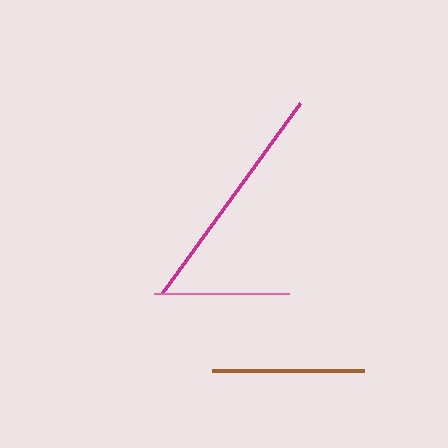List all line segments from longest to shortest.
From longest to shortest: magenta, brown, pink.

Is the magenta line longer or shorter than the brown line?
The magenta line is longer than the brown line.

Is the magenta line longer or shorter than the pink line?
The magenta line is longer than the pink line.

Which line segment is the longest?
The magenta line is the longest at approximately 234 pixels.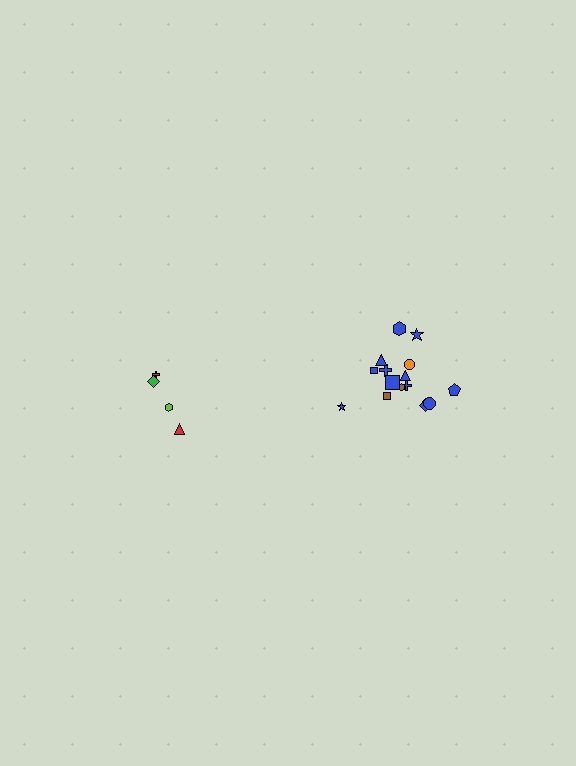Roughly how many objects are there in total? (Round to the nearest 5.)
Roughly 20 objects in total.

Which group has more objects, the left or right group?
The right group.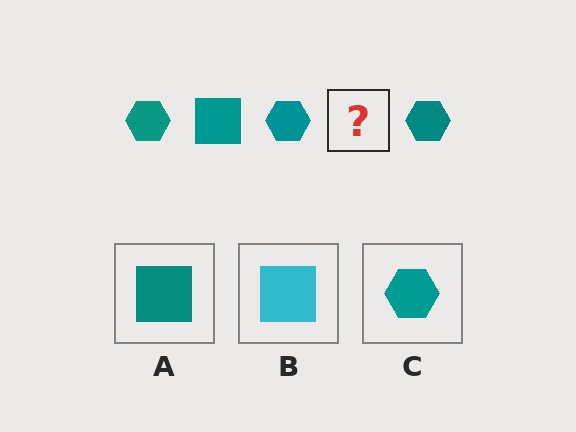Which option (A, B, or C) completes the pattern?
A.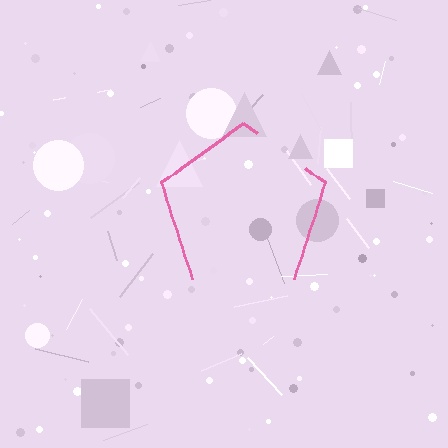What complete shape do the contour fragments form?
The contour fragments form a pentagon.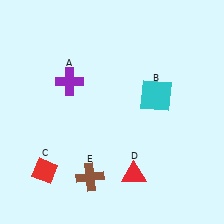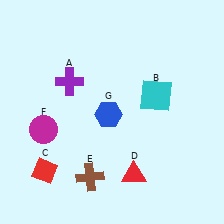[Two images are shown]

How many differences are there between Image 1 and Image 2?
There are 2 differences between the two images.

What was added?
A magenta circle (F), a blue hexagon (G) were added in Image 2.